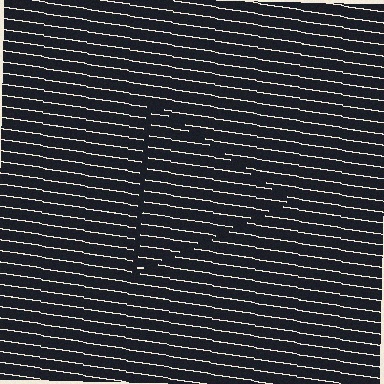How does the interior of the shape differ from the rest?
The interior of the shape contains the same grating, shifted by half a period — the contour is defined by the phase discontinuity where line-ends from the inner and outer gratings abut.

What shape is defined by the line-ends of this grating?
An illusory triangle. The interior of the shape contains the same grating, shifted by half a period — the contour is defined by the phase discontinuity where line-ends from the inner and outer gratings abut.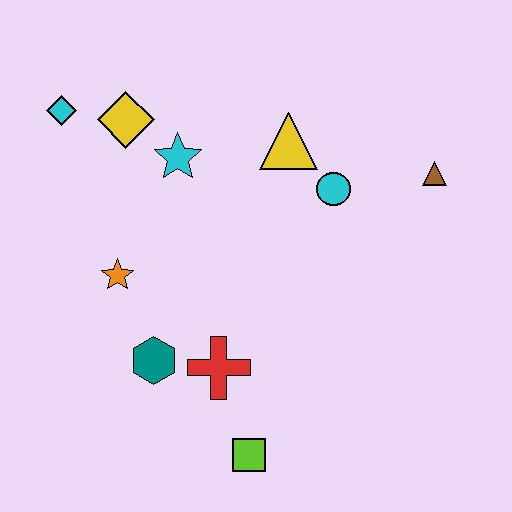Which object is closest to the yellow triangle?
The cyan circle is closest to the yellow triangle.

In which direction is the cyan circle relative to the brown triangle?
The cyan circle is to the left of the brown triangle.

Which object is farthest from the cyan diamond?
The lime square is farthest from the cyan diamond.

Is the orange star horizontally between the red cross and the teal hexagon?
No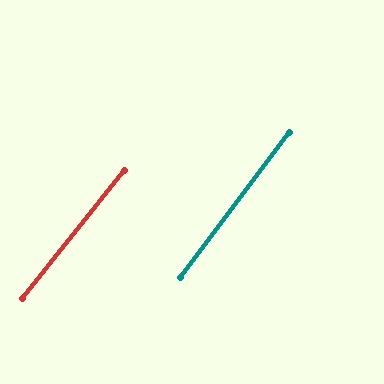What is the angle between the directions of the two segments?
Approximately 2 degrees.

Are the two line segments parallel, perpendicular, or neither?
Parallel — their directions differ by only 1.6°.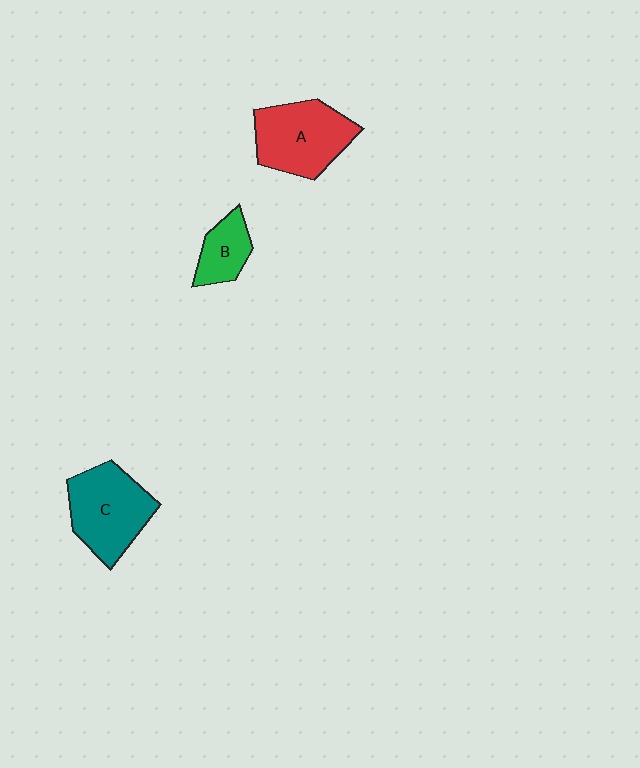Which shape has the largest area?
Shape C (teal).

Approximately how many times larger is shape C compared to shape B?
Approximately 2.1 times.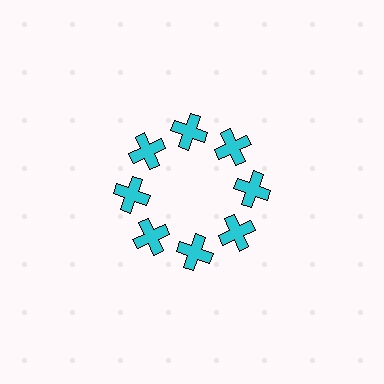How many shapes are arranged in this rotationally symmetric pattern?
There are 8 shapes, arranged in 8 groups of 1.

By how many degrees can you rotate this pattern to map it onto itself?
The pattern maps onto itself every 45 degrees of rotation.